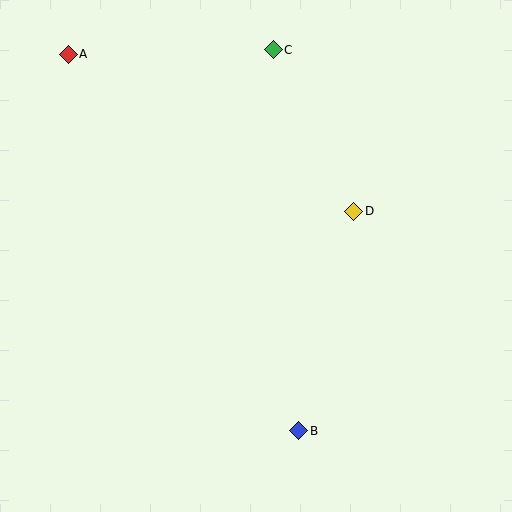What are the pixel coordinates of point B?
Point B is at (299, 431).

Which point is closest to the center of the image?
Point D at (354, 211) is closest to the center.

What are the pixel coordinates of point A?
Point A is at (68, 54).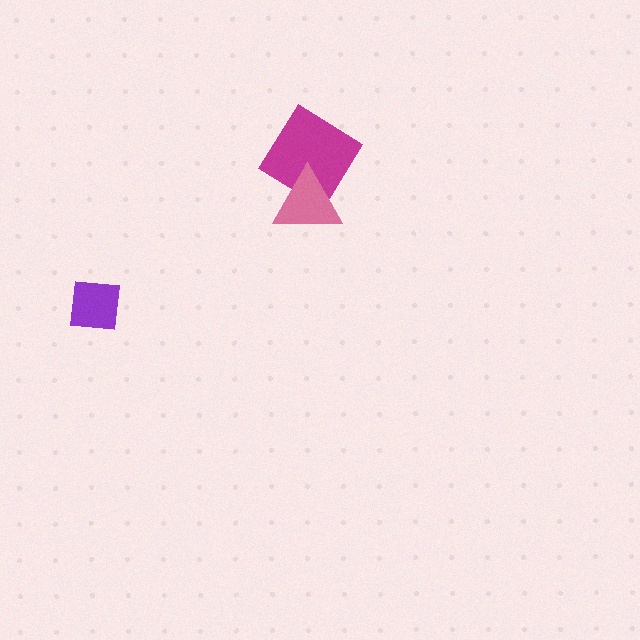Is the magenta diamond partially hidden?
Yes, it is partially covered by another shape.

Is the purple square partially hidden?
No, no other shape covers it.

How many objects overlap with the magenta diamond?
1 object overlaps with the magenta diamond.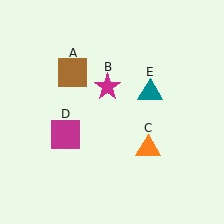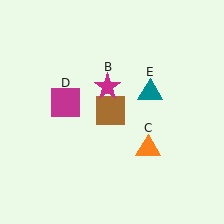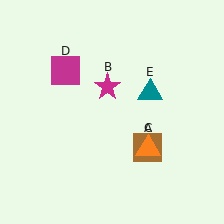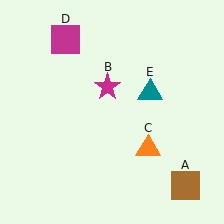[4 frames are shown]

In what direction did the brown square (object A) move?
The brown square (object A) moved down and to the right.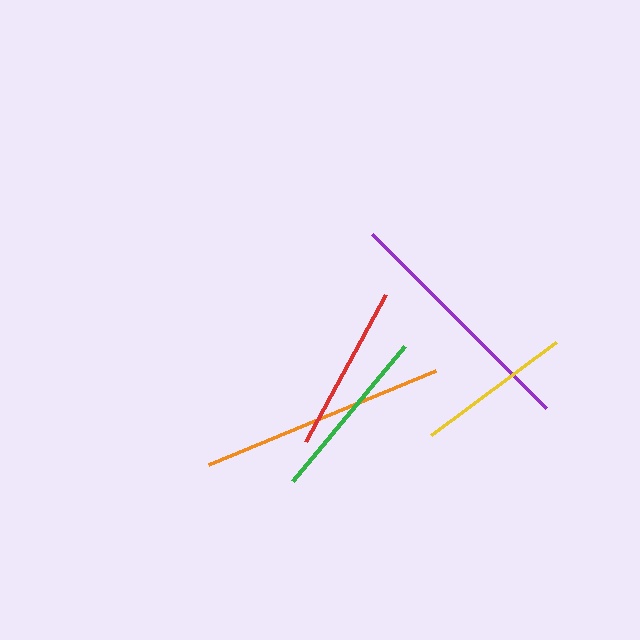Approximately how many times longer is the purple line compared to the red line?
The purple line is approximately 1.5 times the length of the red line.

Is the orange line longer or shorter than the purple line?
The purple line is longer than the orange line.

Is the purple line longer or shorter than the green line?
The purple line is longer than the green line.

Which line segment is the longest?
The purple line is the longest at approximately 246 pixels.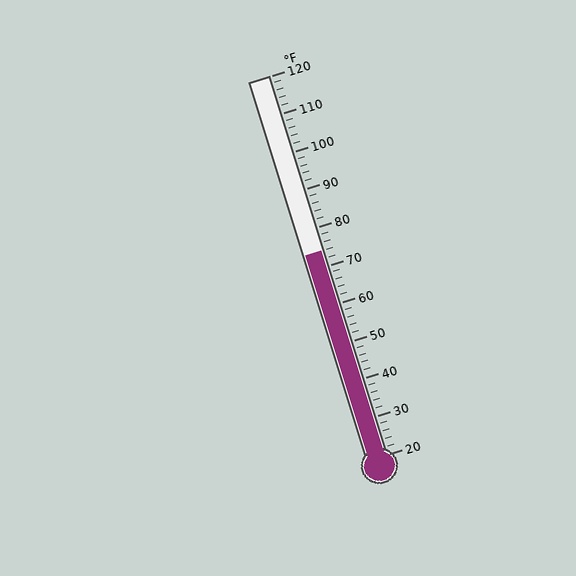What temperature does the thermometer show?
The thermometer shows approximately 74°F.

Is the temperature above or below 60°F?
The temperature is above 60°F.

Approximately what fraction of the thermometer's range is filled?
The thermometer is filled to approximately 55% of its range.